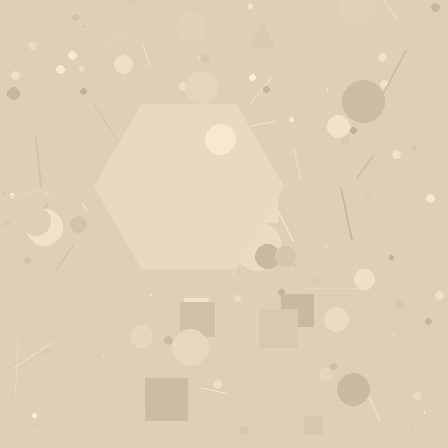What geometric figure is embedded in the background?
A hexagon is embedded in the background.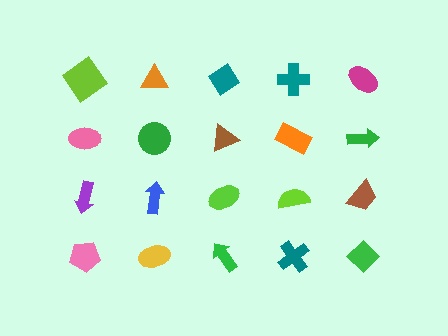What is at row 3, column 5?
A brown trapezoid.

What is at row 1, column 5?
A magenta ellipse.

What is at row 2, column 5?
A green arrow.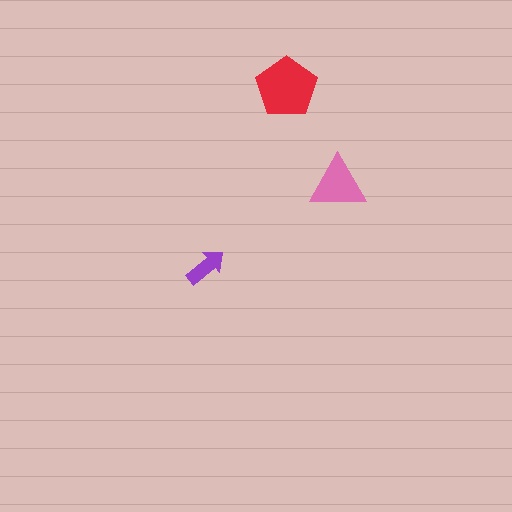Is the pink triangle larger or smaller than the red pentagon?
Smaller.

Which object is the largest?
The red pentagon.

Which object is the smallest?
The purple arrow.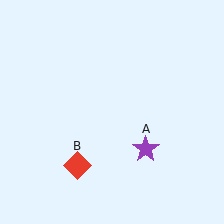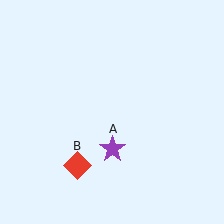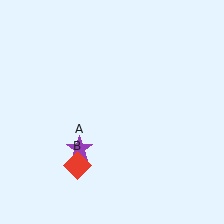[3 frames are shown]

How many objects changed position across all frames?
1 object changed position: purple star (object A).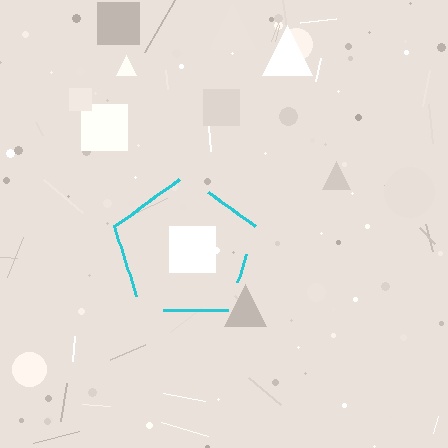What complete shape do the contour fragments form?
The contour fragments form a pentagon.